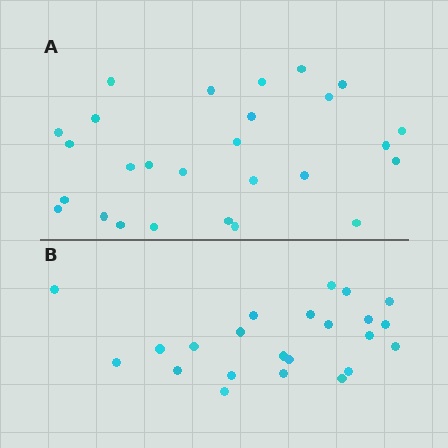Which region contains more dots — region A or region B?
Region A (the top region) has more dots.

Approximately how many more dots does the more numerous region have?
Region A has about 4 more dots than region B.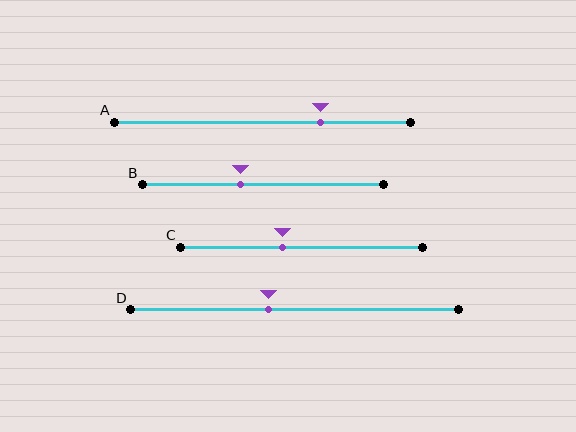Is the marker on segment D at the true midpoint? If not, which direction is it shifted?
No, the marker on segment D is shifted to the left by about 8% of the segment length.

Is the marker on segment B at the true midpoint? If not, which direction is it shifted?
No, the marker on segment B is shifted to the left by about 9% of the segment length.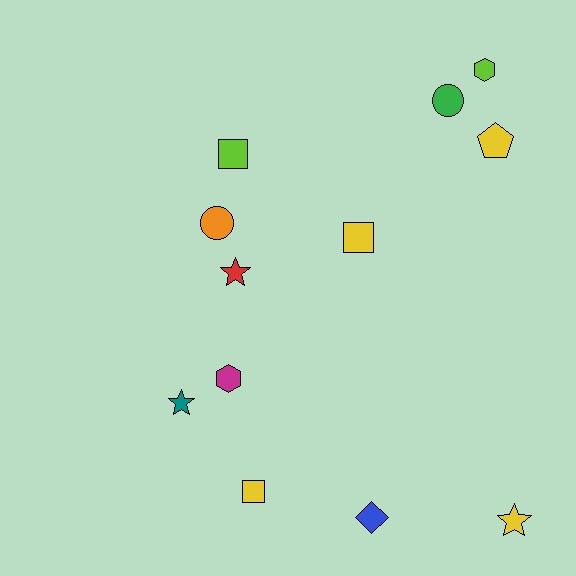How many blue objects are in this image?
There is 1 blue object.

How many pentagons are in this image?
There is 1 pentagon.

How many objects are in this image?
There are 12 objects.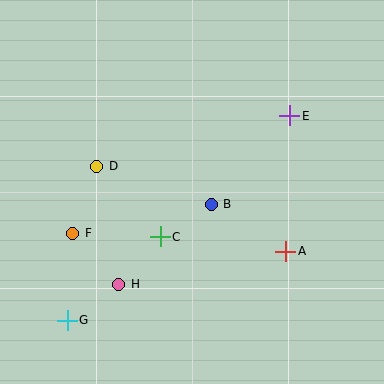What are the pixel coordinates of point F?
Point F is at (73, 233).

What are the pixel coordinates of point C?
Point C is at (160, 237).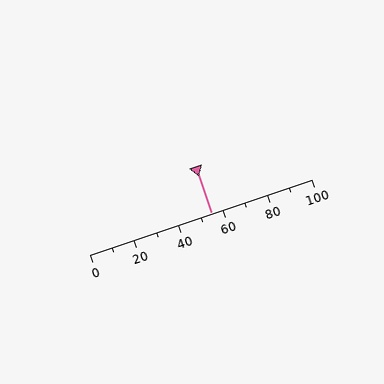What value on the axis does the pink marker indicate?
The marker indicates approximately 55.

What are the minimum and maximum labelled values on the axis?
The axis runs from 0 to 100.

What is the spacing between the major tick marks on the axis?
The major ticks are spaced 20 apart.